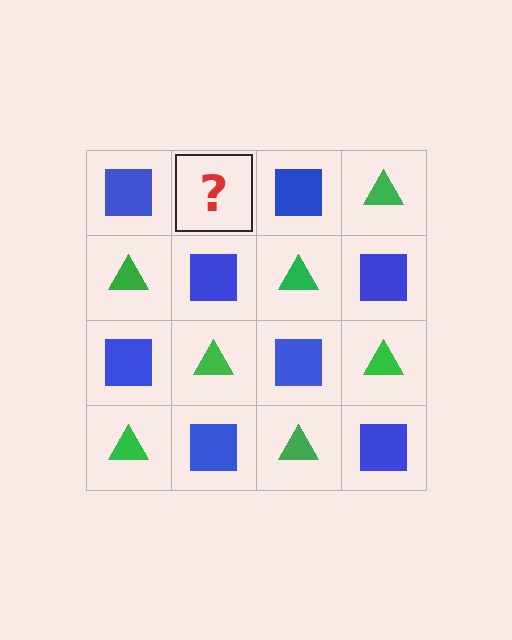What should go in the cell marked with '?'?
The missing cell should contain a green triangle.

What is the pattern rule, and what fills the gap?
The rule is that it alternates blue square and green triangle in a checkerboard pattern. The gap should be filled with a green triangle.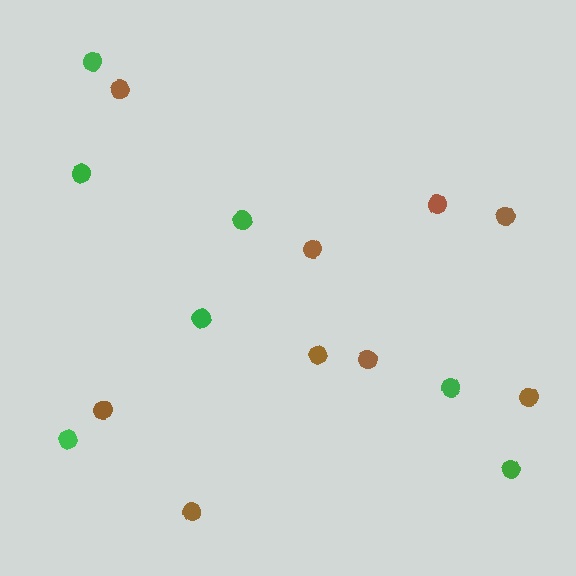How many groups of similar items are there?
There are 2 groups: one group of green circles (7) and one group of brown circles (9).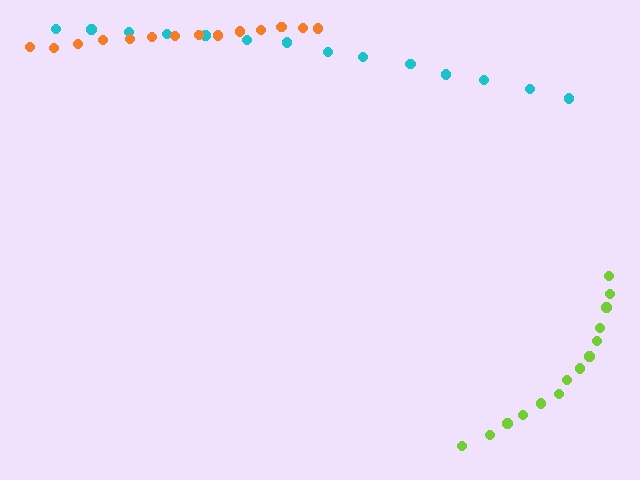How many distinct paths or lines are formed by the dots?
There are 3 distinct paths.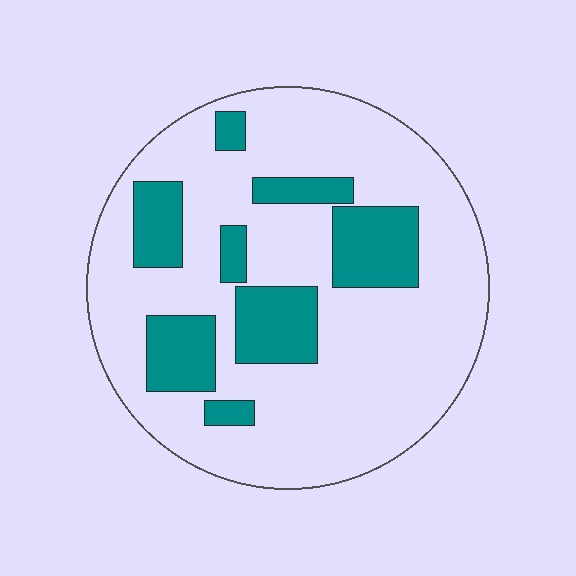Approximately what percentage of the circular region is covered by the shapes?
Approximately 25%.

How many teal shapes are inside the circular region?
8.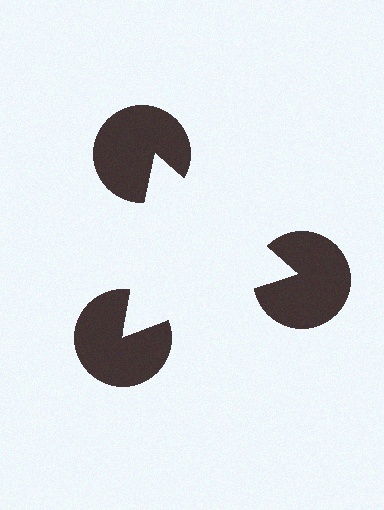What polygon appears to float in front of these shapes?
An illusory triangle — its edges are inferred from the aligned wedge cuts in the pac-man discs, not physically drawn.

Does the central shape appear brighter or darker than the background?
It typically appears slightly brighter than the background, even though no actual brightness change is drawn.